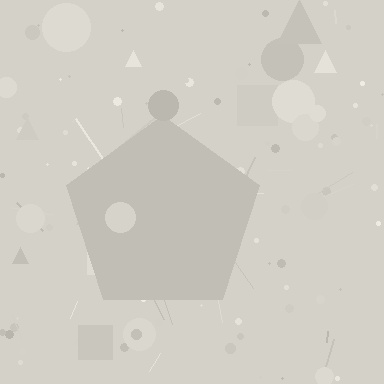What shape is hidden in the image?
A pentagon is hidden in the image.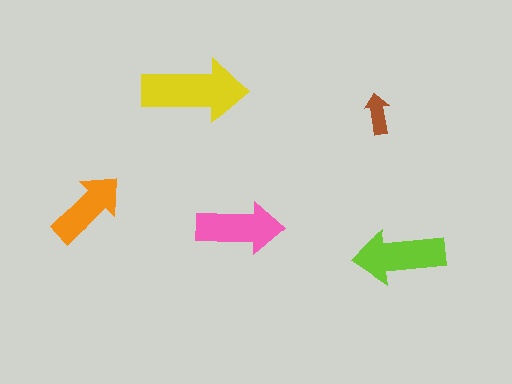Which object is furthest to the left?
The orange arrow is leftmost.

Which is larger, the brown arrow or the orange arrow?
The orange one.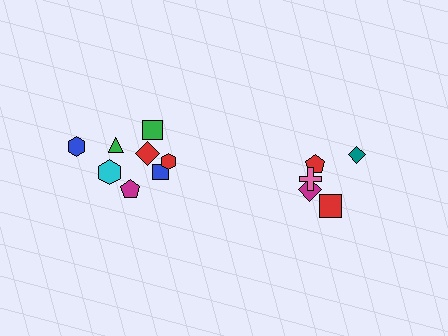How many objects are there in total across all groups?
There are 13 objects.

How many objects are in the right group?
There are 5 objects.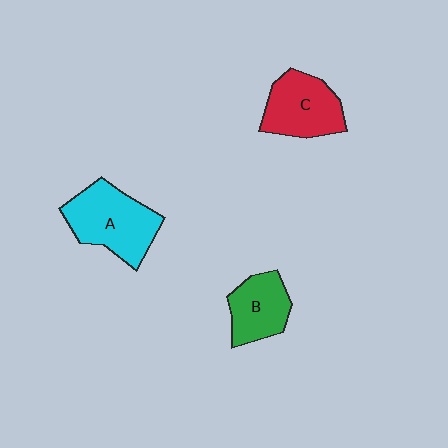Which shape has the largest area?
Shape A (cyan).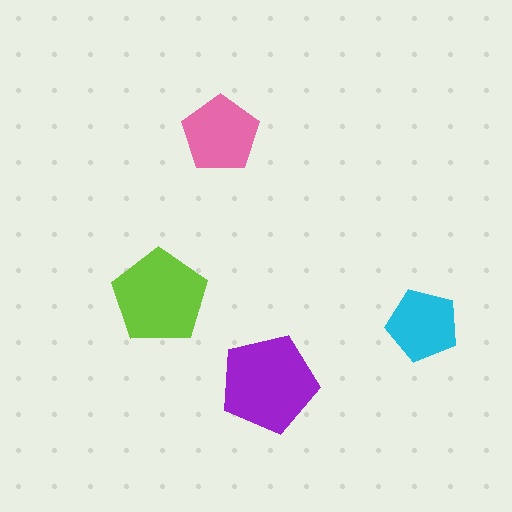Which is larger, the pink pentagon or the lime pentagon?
The lime one.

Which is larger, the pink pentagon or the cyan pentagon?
The pink one.